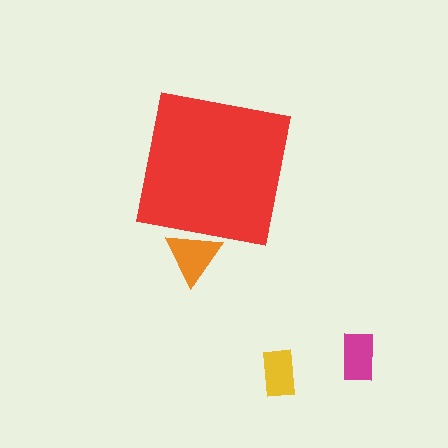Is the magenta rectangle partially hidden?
No, the magenta rectangle is fully visible.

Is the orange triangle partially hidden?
Yes, the orange triangle is partially hidden behind the red square.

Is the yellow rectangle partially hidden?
No, the yellow rectangle is fully visible.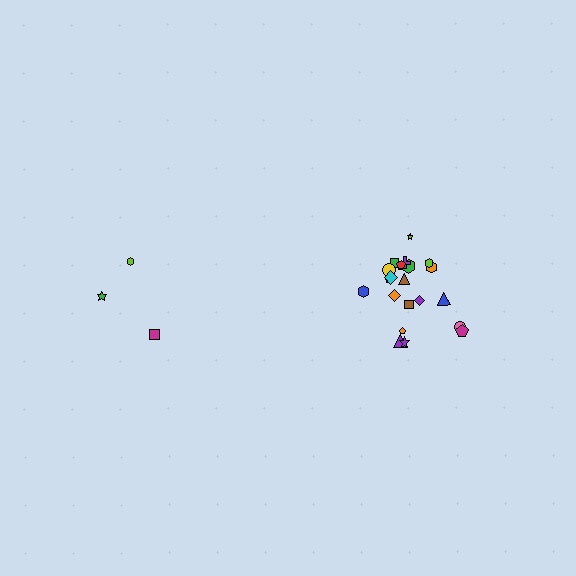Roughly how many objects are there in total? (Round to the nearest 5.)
Roughly 25 objects in total.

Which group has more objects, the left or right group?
The right group.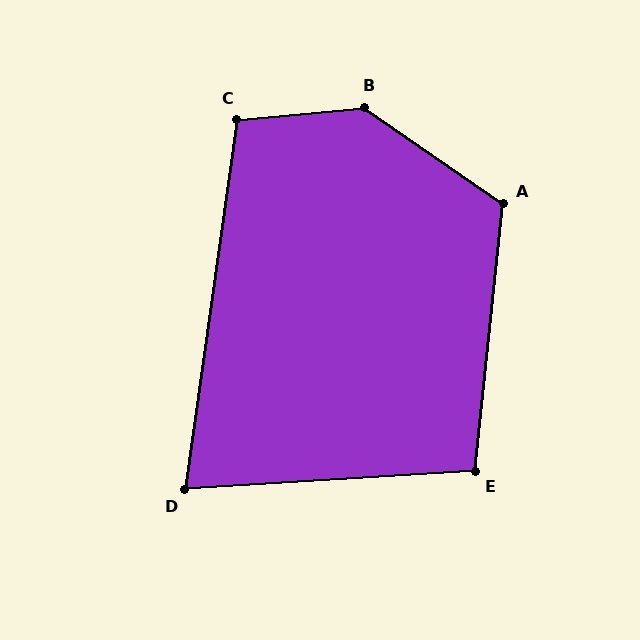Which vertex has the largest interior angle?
B, at approximately 140 degrees.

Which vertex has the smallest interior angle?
D, at approximately 78 degrees.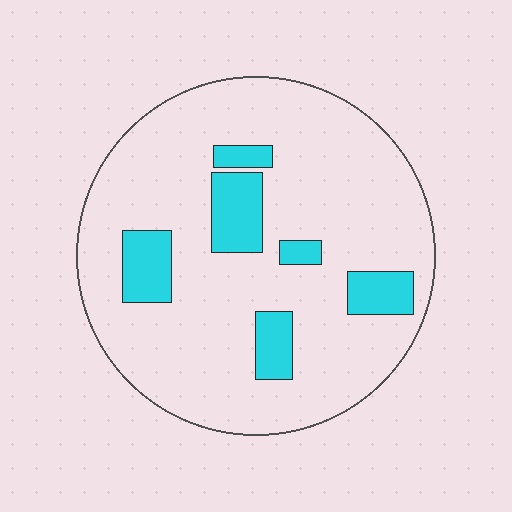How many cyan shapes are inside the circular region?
6.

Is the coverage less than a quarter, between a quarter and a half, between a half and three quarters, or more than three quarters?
Less than a quarter.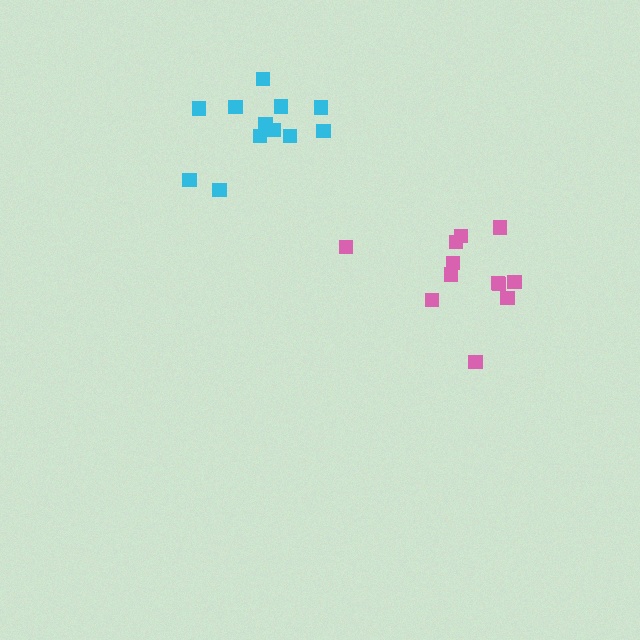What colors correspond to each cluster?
The clusters are colored: cyan, pink.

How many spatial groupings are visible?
There are 2 spatial groupings.